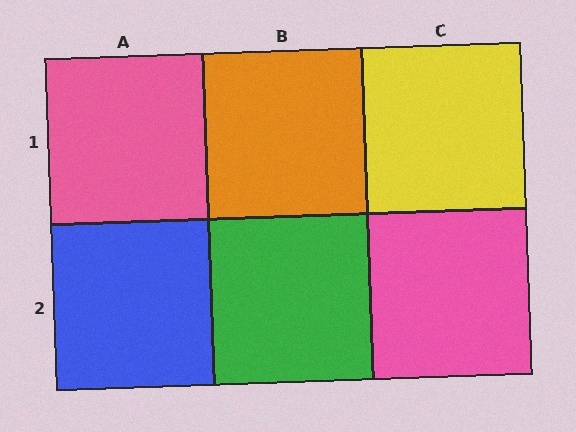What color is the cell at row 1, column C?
Yellow.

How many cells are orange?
1 cell is orange.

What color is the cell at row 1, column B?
Orange.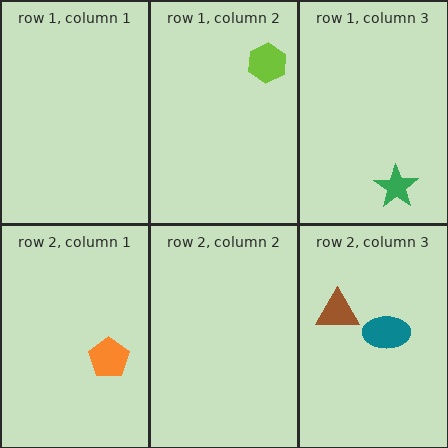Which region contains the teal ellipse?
The row 2, column 3 region.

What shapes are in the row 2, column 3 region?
The brown triangle, the teal ellipse.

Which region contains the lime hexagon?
The row 1, column 2 region.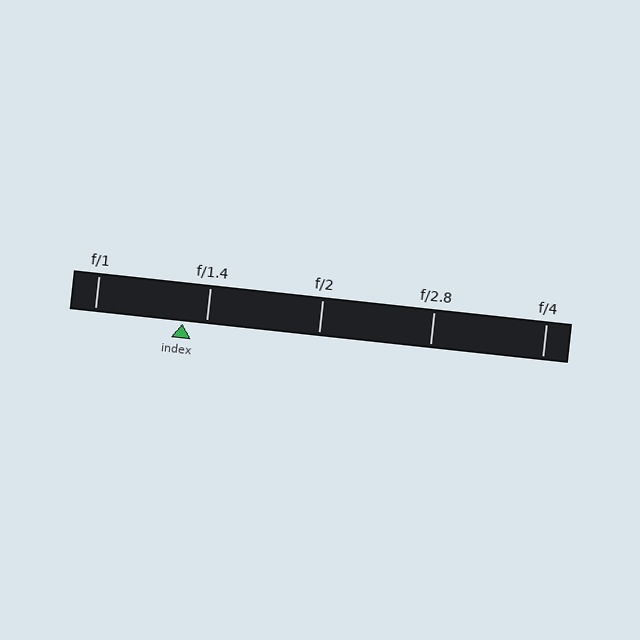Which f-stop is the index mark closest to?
The index mark is closest to f/1.4.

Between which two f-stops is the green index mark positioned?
The index mark is between f/1 and f/1.4.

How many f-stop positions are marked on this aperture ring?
There are 5 f-stop positions marked.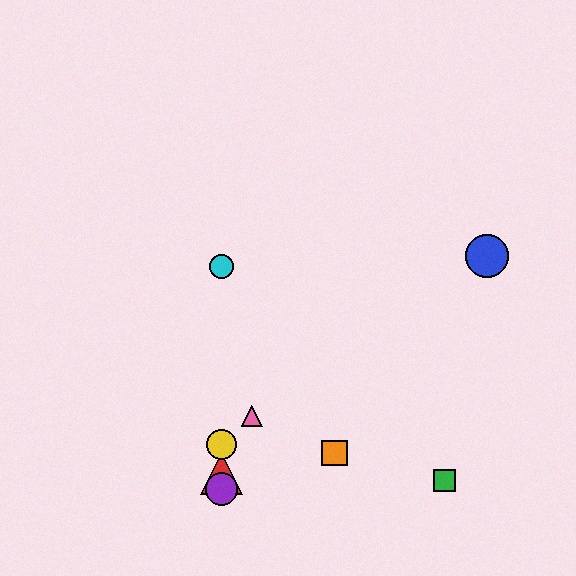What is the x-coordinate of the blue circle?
The blue circle is at x≈487.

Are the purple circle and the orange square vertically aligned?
No, the purple circle is at x≈221 and the orange square is at x≈335.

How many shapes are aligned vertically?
4 shapes (the red triangle, the yellow circle, the purple circle, the cyan circle) are aligned vertically.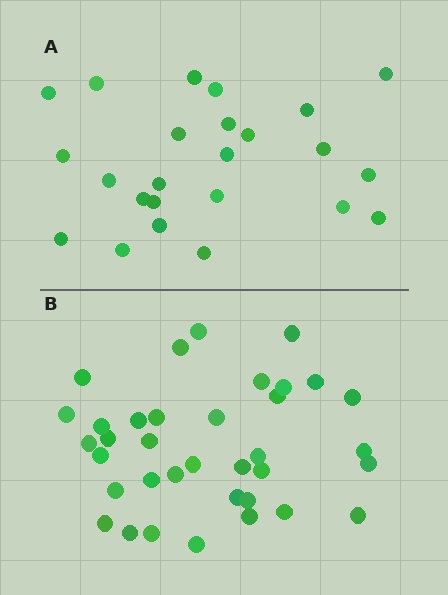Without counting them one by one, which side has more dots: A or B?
Region B (the bottom region) has more dots.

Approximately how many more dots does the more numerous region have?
Region B has roughly 12 or so more dots than region A.